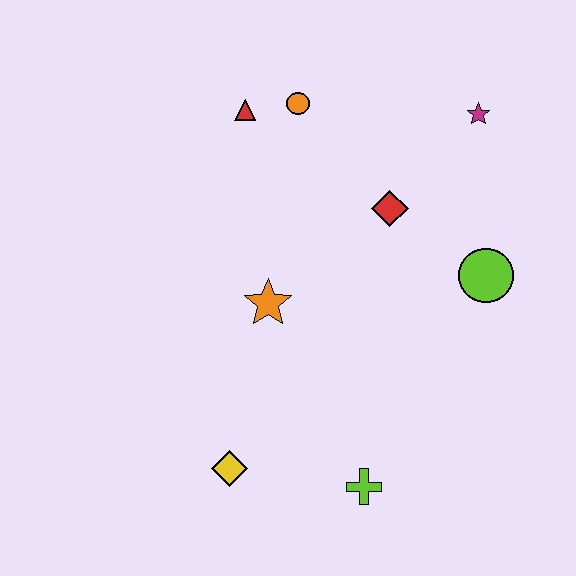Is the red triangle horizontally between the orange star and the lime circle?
No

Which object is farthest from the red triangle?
The lime cross is farthest from the red triangle.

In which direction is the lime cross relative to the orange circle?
The lime cross is below the orange circle.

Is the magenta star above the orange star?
Yes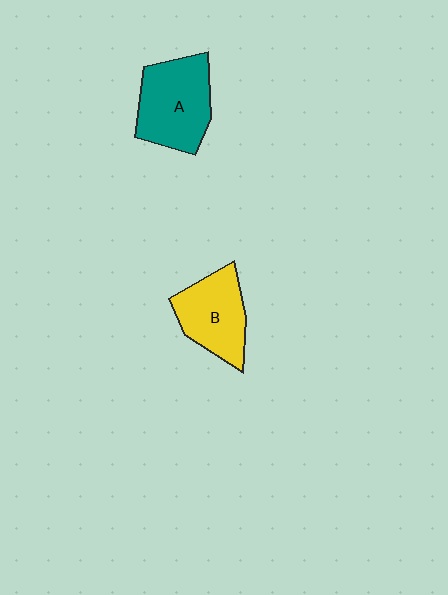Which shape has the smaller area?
Shape B (yellow).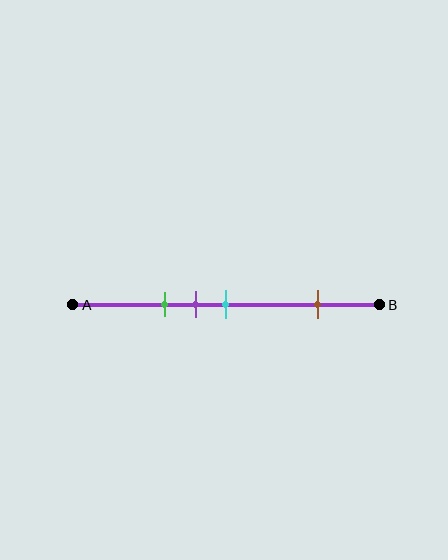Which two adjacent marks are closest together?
The purple and cyan marks are the closest adjacent pair.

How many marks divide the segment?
There are 4 marks dividing the segment.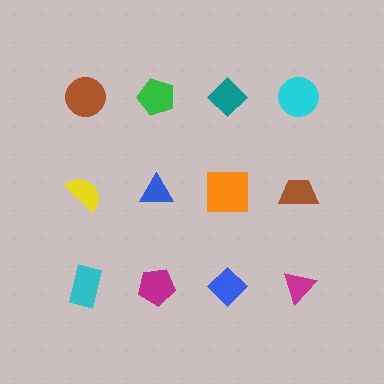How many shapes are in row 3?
4 shapes.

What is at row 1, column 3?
A teal diamond.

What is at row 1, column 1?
A brown circle.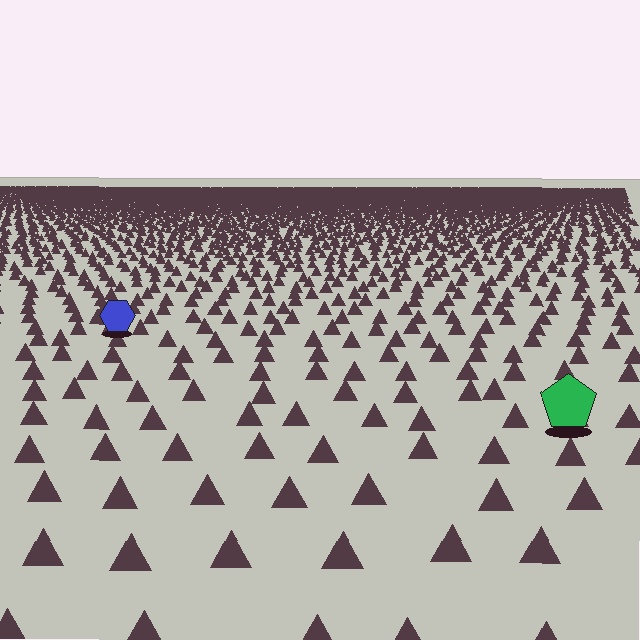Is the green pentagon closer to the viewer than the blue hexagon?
Yes. The green pentagon is closer — you can tell from the texture gradient: the ground texture is coarser near it.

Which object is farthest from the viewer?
The blue hexagon is farthest from the viewer. It appears smaller and the ground texture around it is denser.